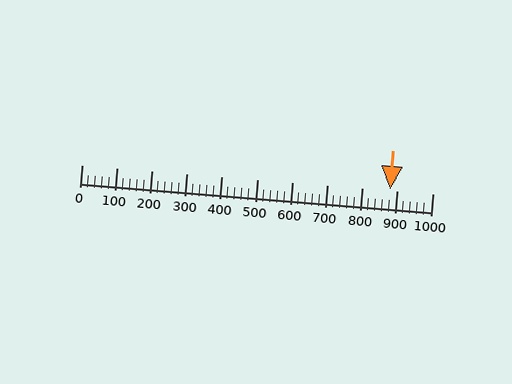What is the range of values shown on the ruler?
The ruler shows values from 0 to 1000.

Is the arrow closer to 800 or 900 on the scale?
The arrow is closer to 900.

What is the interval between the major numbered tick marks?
The major tick marks are spaced 100 units apart.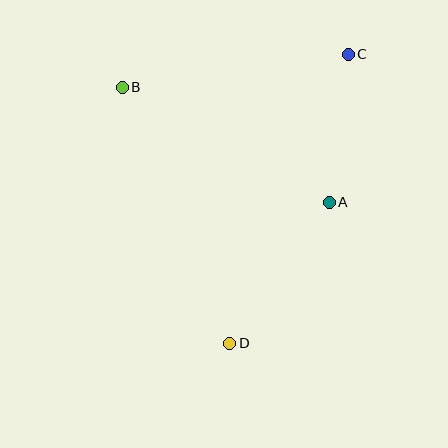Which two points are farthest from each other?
Points C and D are farthest from each other.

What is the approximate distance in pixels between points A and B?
The distance between A and B is approximately 237 pixels.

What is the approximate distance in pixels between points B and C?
The distance between B and C is approximately 228 pixels.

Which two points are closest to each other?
Points A and C are closest to each other.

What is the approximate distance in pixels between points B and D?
The distance between B and D is approximately 277 pixels.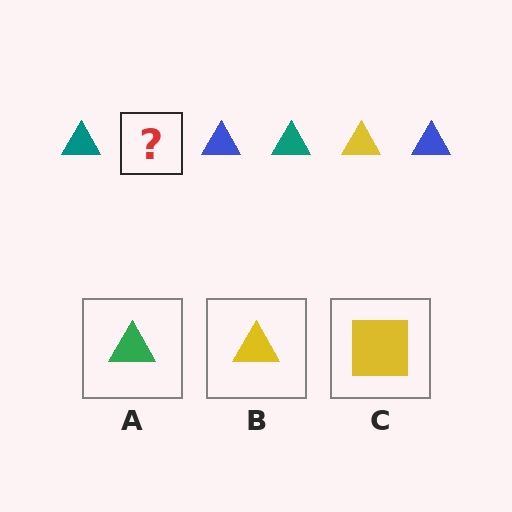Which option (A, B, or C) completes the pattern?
B.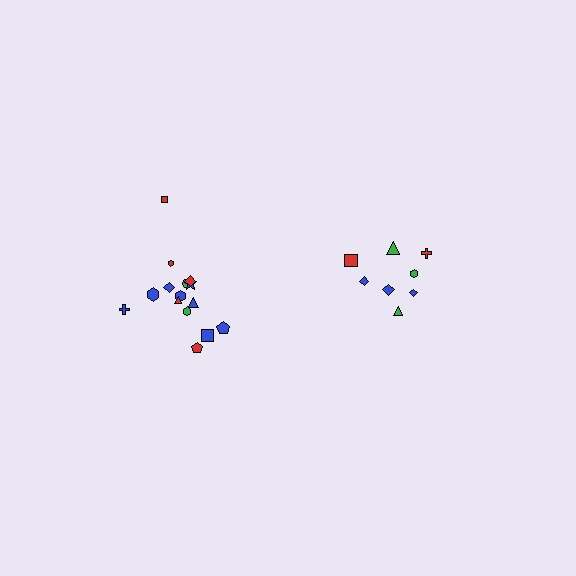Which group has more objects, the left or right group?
The left group.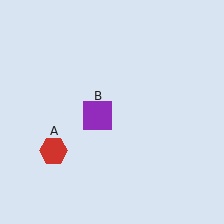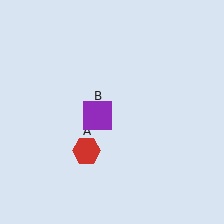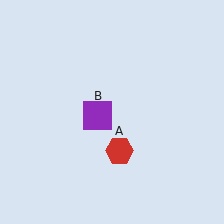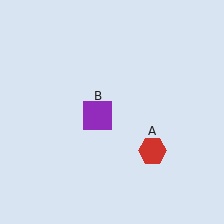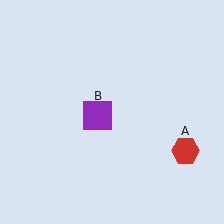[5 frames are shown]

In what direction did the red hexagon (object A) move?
The red hexagon (object A) moved right.